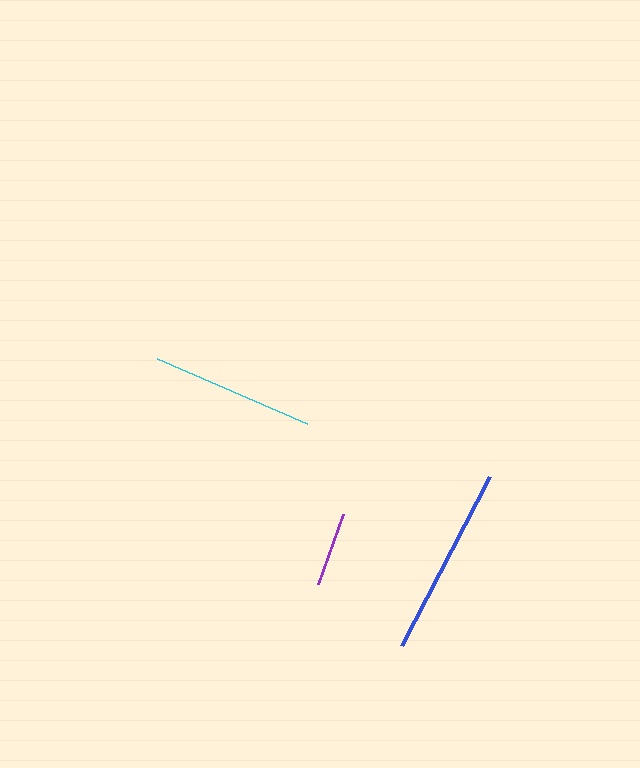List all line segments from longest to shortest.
From longest to shortest: blue, cyan, purple.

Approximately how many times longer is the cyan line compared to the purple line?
The cyan line is approximately 2.2 times the length of the purple line.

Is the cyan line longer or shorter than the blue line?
The blue line is longer than the cyan line.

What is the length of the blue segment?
The blue segment is approximately 190 pixels long.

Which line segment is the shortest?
The purple line is the shortest at approximately 74 pixels.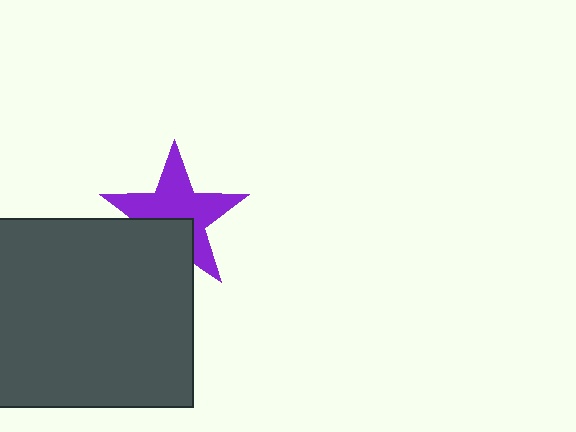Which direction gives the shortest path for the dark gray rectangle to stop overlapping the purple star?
Moving down gives the shortest separation.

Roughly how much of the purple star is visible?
Most of it is visible (roughly 67%).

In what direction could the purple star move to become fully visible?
The purple star could move up. That would shift it out from behind the dark gray rectangle entirely.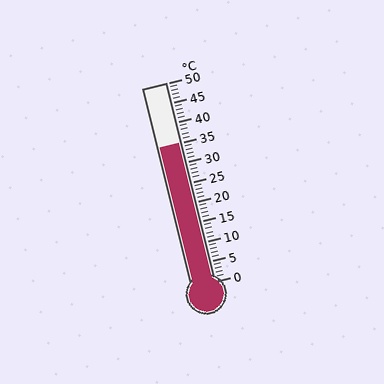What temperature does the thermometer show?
The thermometer shows approximately 35°C.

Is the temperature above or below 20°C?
The temperature is above 20°C.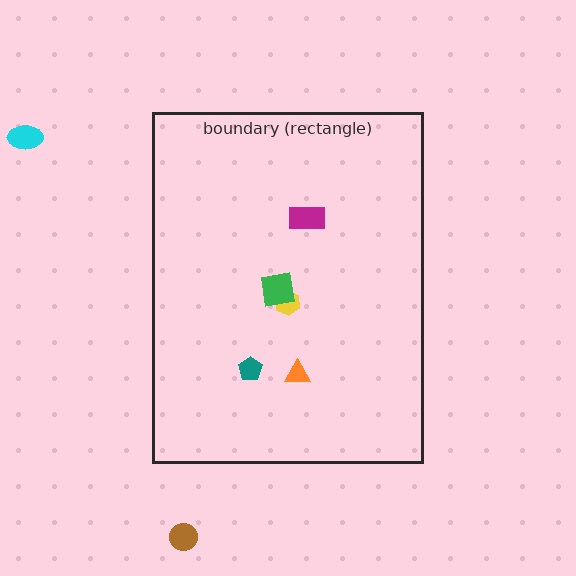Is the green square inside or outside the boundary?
Inside.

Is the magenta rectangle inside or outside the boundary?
Inside.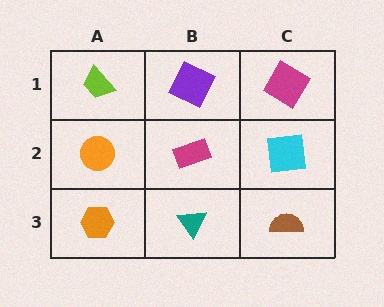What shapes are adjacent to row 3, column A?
An orange circle (row 2, column A), a teal triangle (row 3, column B).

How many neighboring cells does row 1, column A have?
2.